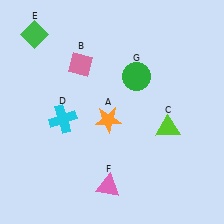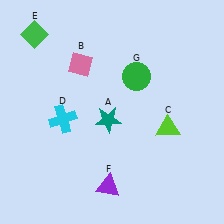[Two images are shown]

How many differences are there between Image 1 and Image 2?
There are 2 differences between the two images.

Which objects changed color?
A changed from orange to teal. F changed from pink to purple.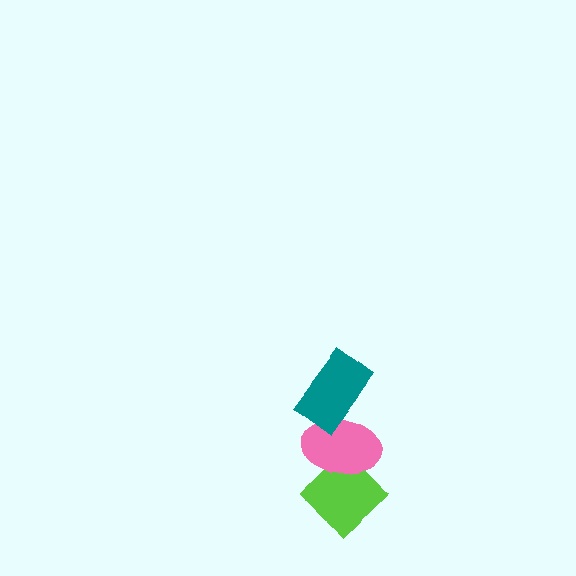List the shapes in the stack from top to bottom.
From top to bottom: the teal rectangle, the pink ellipse, the lime diamond.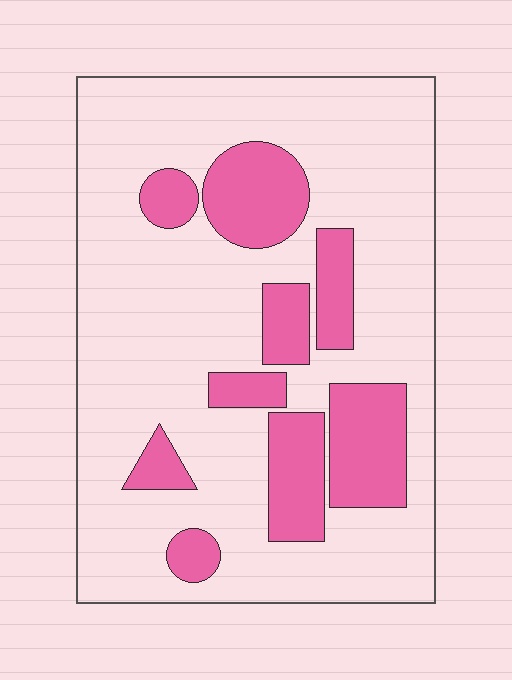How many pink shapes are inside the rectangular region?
9.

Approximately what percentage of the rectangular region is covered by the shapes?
Approximately 25%.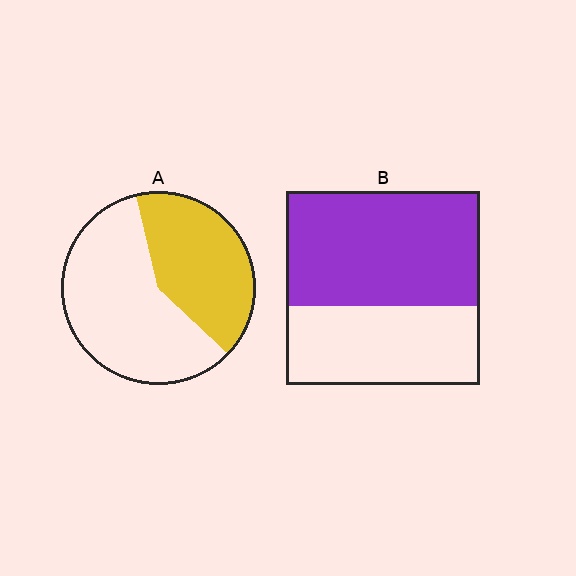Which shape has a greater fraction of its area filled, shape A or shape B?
Shape B.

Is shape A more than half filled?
No.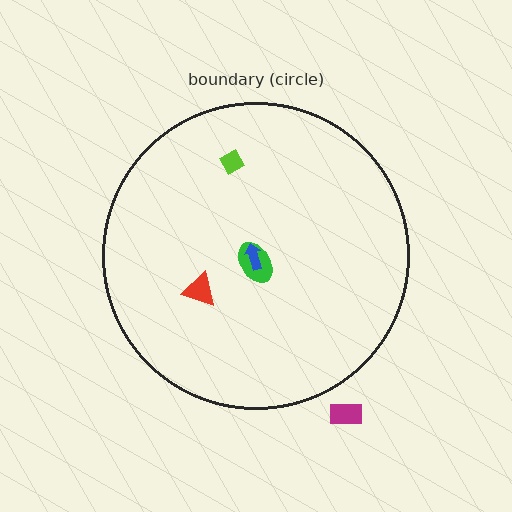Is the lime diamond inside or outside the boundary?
Inside.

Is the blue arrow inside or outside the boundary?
Inside.